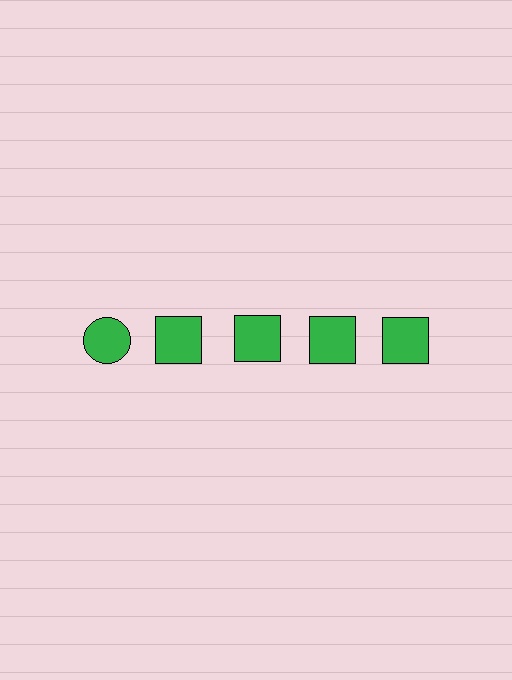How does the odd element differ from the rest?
It has a different shape: circle instead of square.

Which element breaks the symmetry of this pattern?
The green circle in the top row, leftmost column breaks the symmetry. All other shapes are green squares.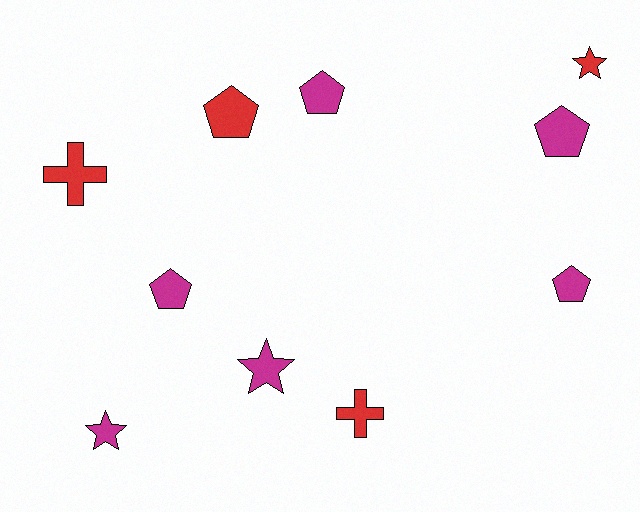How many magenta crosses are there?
There are no magenta crosses.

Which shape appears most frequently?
Pentagon, with 5 objects.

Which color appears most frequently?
Magenta, with 6 objects.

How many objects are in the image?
There are 10 objects.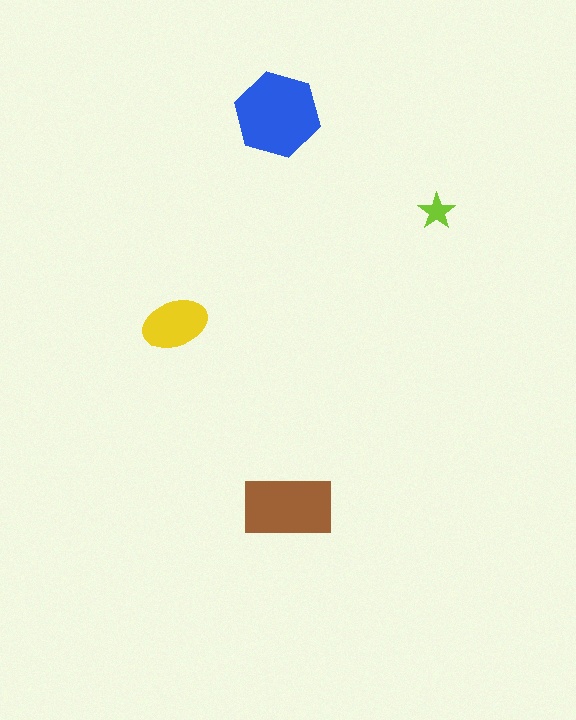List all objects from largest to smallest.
The blue hexagon, the brown rectangle, the yellow ellipse, the lime star.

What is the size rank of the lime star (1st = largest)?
4th.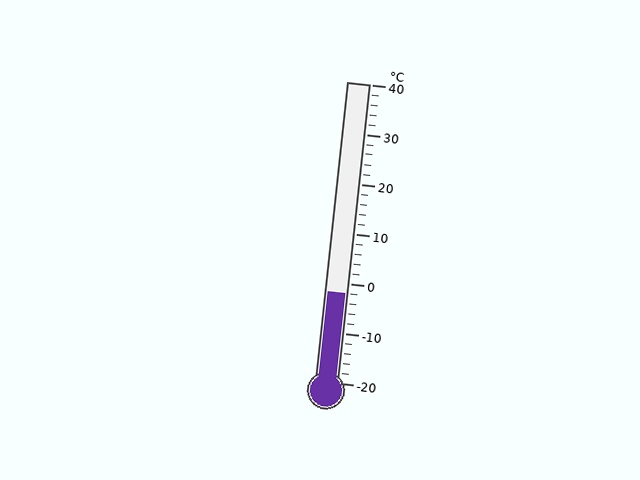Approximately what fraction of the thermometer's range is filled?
The thermometer is filled to approximately 30% of its range.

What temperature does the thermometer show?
The thermometer shows approximately -2°C.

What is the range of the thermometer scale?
The thermometer scale ranges from -20°C to 40°C.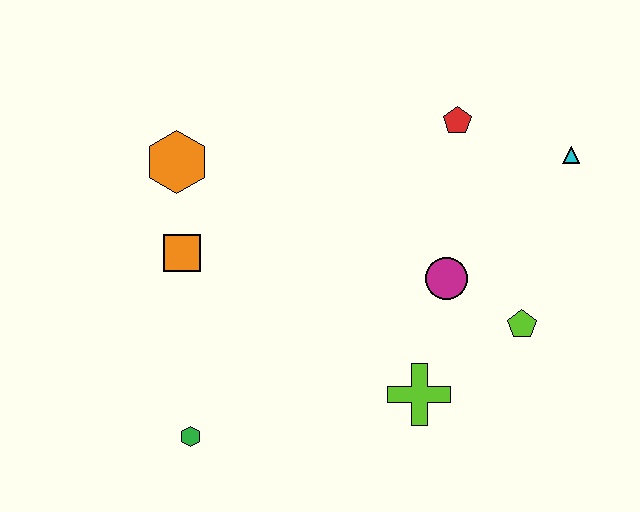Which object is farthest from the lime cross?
The orange hexagon is farthest from the lime cross.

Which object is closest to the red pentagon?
The cyan triangle is closest to the red pentagon.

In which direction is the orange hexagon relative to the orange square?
The orange hexagon is above the orange square.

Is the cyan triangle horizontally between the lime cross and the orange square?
No